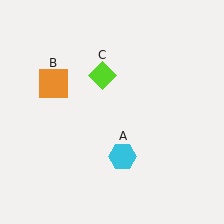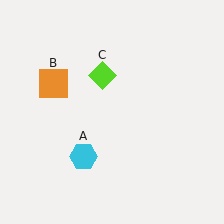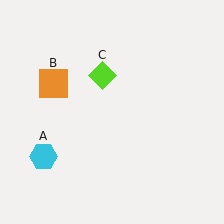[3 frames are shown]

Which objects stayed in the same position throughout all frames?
Orange square (object B) and lime diamond (object C) remained stationary.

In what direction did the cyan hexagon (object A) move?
The cyan hexagon (object A) moved left.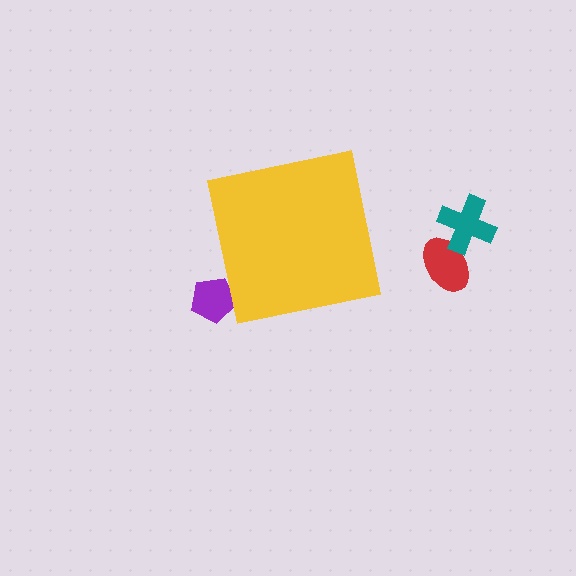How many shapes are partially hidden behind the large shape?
1 shape is partially hidden.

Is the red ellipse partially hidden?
No, the red ellipse is fully visible.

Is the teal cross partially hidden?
No, the teal cross is fully visible.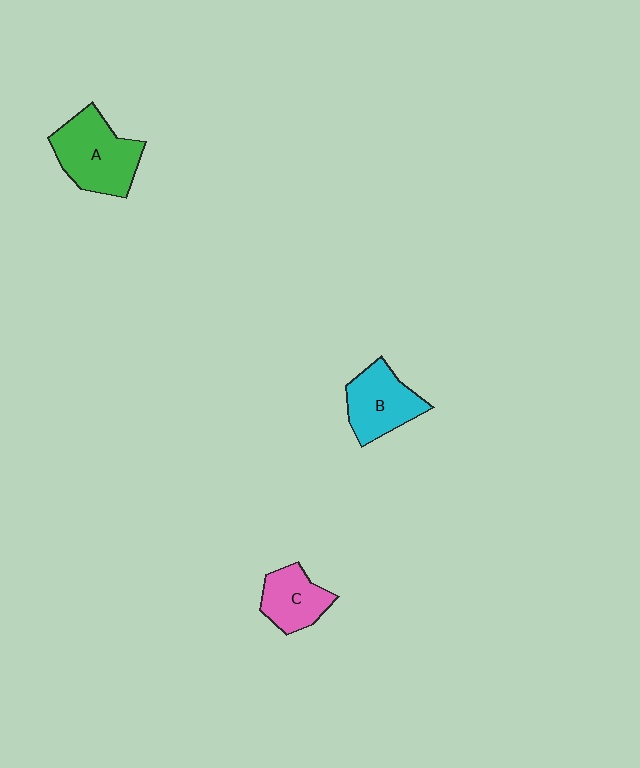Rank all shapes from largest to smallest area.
From largest to smallest: A (green), B (cyan), C (pink).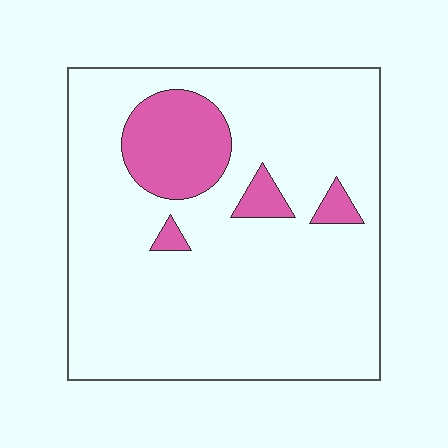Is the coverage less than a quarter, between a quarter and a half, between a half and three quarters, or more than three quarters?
Less than a quarter.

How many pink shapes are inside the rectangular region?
4.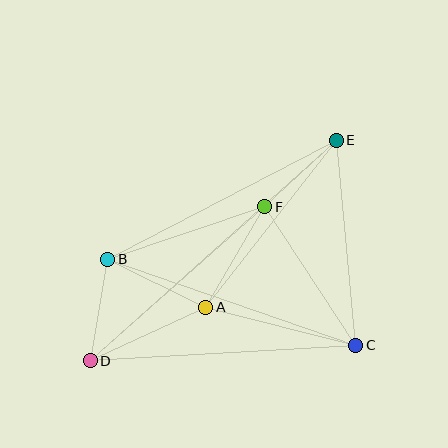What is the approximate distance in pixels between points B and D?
The distance between B and D is approximately 103 pixels.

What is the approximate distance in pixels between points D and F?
The distance between D and F is approximately 233 pixels.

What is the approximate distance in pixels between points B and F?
The distance between B and F is approximately 166 pixels.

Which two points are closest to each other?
Points E and F are closest to each other.